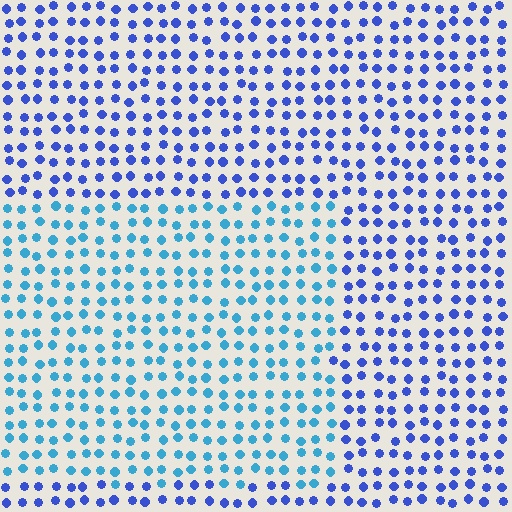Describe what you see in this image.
The image is filled with small blue elements in a uniform arrangement. A rectangle-shaped region is visible where the elements are tinted to a slightly different hue, forming a subtle color boundary.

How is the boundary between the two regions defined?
The boundary is defined purely by a slight shift in hue (about 35 degrees). Spacing, size, and orientation are identical on both sides.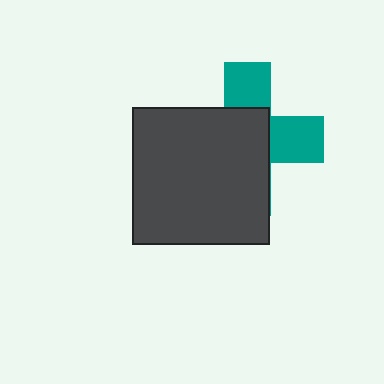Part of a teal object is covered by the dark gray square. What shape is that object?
It is a cross.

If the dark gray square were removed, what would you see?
You would see the complete teal cross.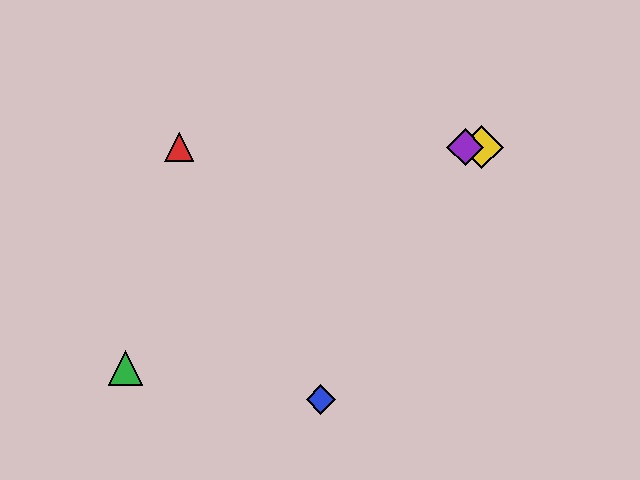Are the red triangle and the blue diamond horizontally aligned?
No, the red triangle is at y≈147 and the blue diamond is at y≈399.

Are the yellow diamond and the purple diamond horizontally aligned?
Yes, both are at y≈147.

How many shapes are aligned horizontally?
3 shapes (the red triangle, the yellow diamond, the purple diamond) are aligned horizontally.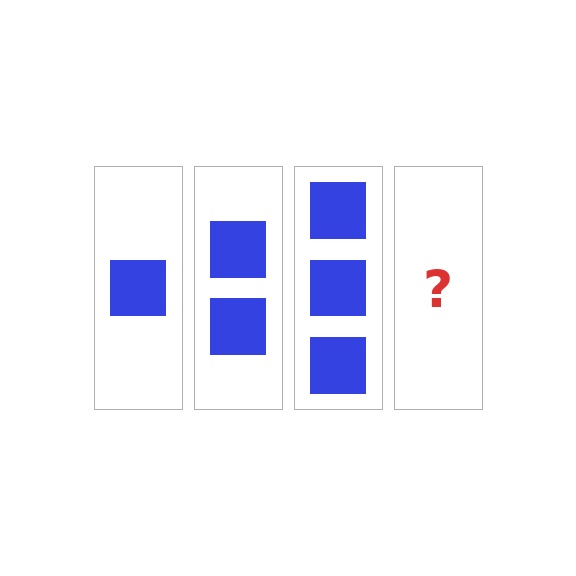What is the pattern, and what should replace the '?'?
The pattern is that each step adds one more square. The '?' should be 4 squares.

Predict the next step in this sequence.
The next step is 4 squares.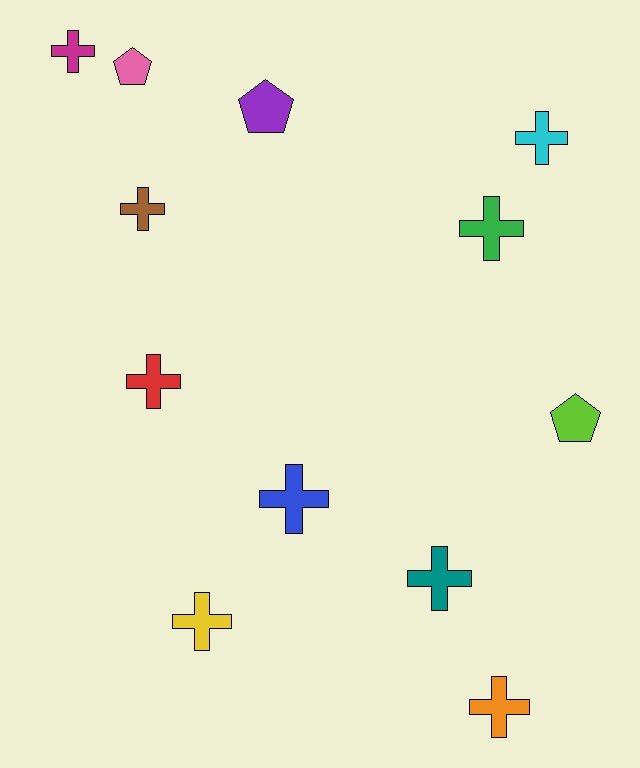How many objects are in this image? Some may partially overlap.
There are 12 objects.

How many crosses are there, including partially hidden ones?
There are 9 crosses.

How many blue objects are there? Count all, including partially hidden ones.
There is 1 blue object.